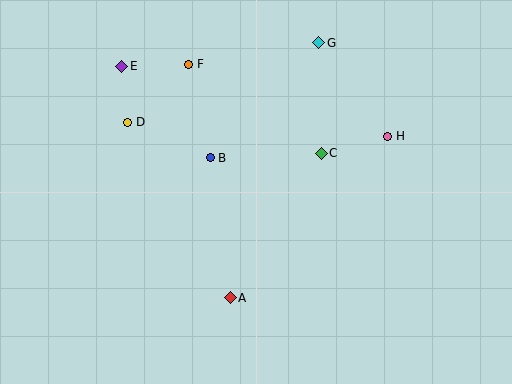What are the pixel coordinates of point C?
Point C is at (321, 153).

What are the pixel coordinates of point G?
Point G is at (319, 43).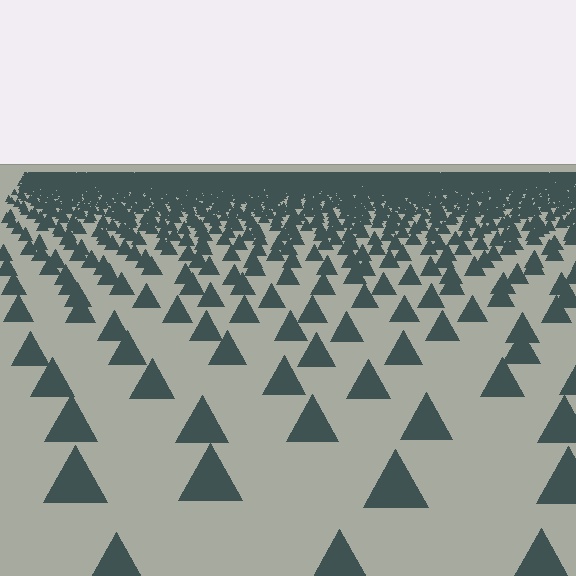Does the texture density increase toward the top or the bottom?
Density increases toward the top.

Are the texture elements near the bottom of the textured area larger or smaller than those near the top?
Larger. Near the bottom, elements are closer to the viewer and appear at a bigger on-screen size.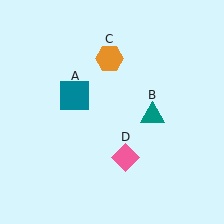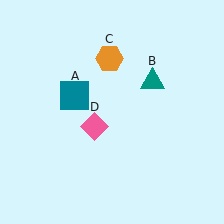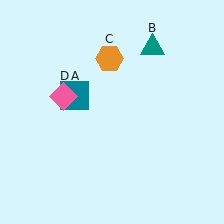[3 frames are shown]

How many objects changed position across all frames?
2 objects changed position: teal triangle (object B), pink diamond (object D).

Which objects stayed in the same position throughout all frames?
Teal square (object A) and orange hexagon (object C) remained stationary.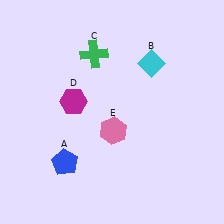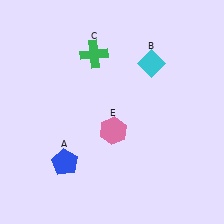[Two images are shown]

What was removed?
The magenta hexagon (D) was removed in Image 2.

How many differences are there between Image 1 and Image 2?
There is 1 difference between the two images.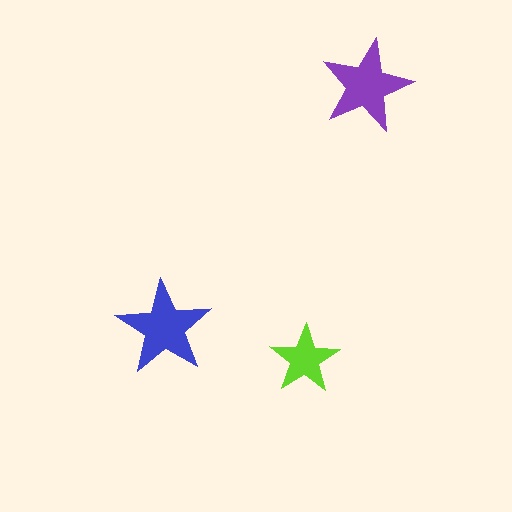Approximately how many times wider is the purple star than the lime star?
About 1.5 times wider.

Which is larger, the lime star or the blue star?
The blue one.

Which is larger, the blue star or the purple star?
The blue one.